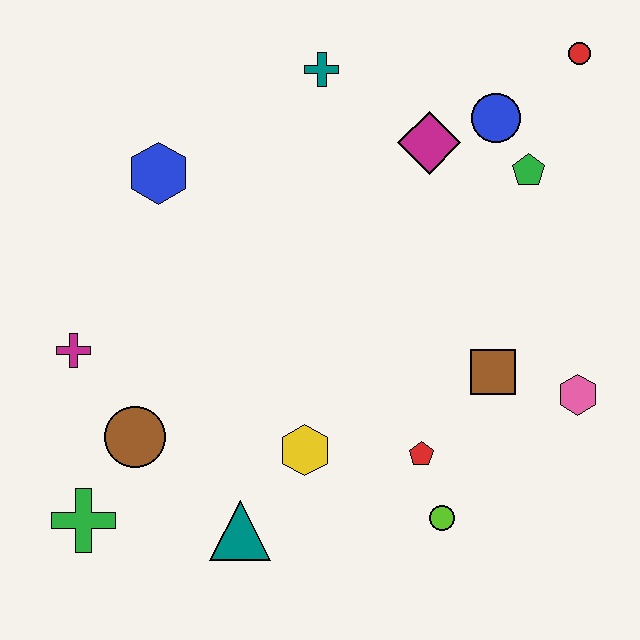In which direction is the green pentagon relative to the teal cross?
The green pentagon is to the right of the teal cross.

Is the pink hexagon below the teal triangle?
No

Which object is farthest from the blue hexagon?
The pink hexagon is farthest from the blue hexagon.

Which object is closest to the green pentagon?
The blue circle is closest to the green pentagon.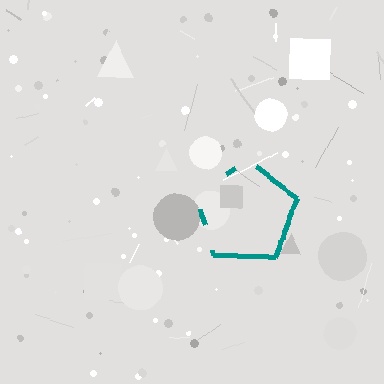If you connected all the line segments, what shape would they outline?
They would outline a pentagon.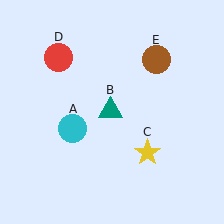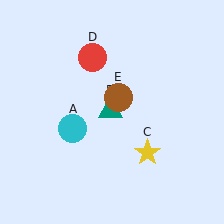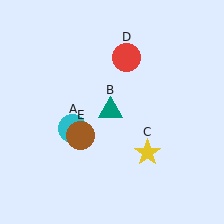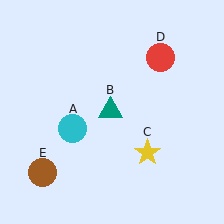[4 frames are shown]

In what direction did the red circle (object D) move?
The red circle (object D) moved right.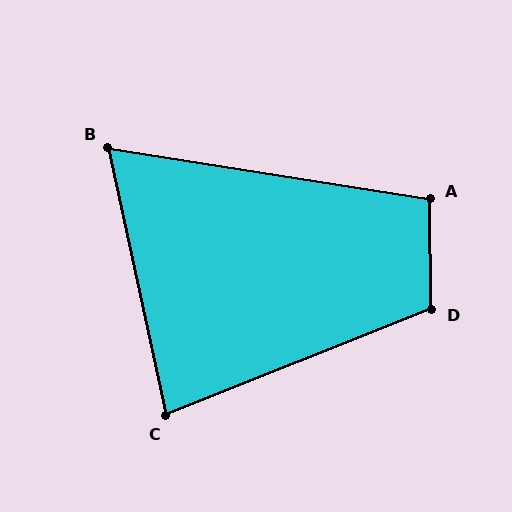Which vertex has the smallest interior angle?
B, at approximately 69 degrees.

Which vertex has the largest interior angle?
D, at approximately 111 degrees.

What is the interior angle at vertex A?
Approximately 100 degrees (obtuse).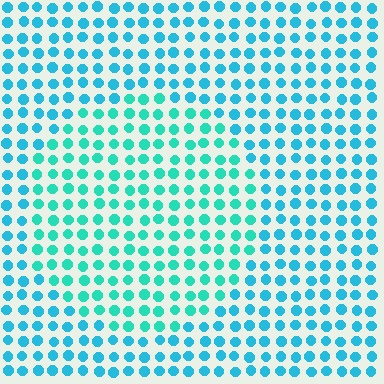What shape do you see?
I see a circle.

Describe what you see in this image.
The image is filled with small cyan elements in a uniform arrangement. A circle-shaped region is visible where the elements are tinted to a slightly different hue, forming a subtle color boundary.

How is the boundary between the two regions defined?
The boundary is defined purely by a slight shift in hue (about 24 degrees). Spacing, size, and orientation are identical on both sides.